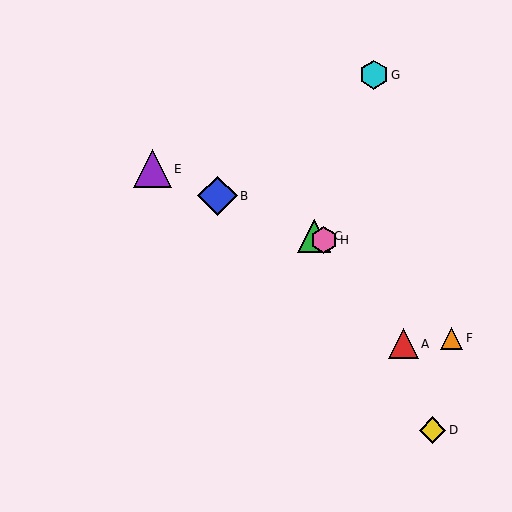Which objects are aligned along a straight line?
Objects B, C, E, H are aligned along a straight line.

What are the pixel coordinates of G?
Object G is at (374, 75).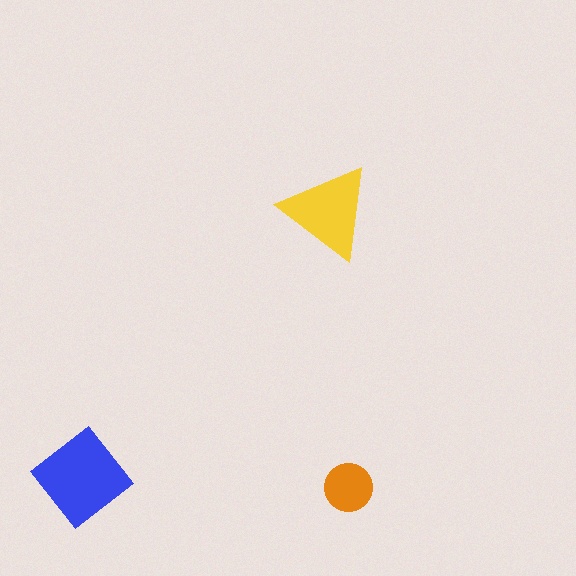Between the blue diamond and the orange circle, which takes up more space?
The blue diamond.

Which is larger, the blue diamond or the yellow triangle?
The blue diamond.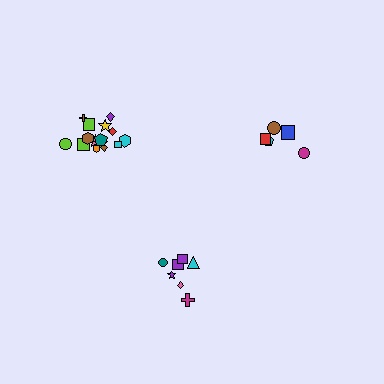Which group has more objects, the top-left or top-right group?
The top-left group.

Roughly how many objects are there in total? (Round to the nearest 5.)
Roughly 25 objects in total.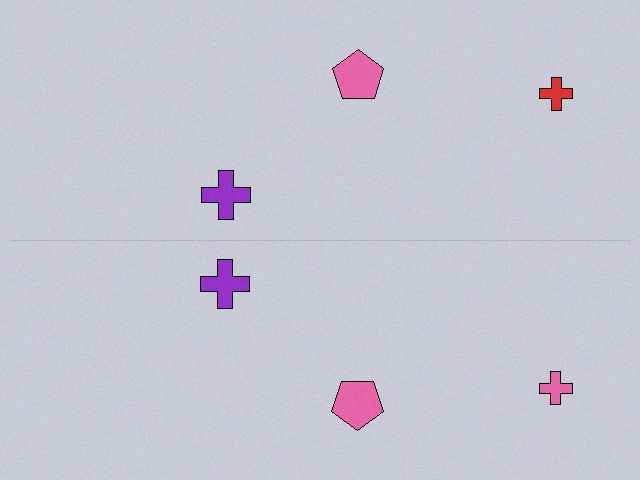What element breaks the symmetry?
The pink cross on the bottom side breaks the symmetry — its mirror counterpart is red.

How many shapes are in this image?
There are 6 shapes in this image.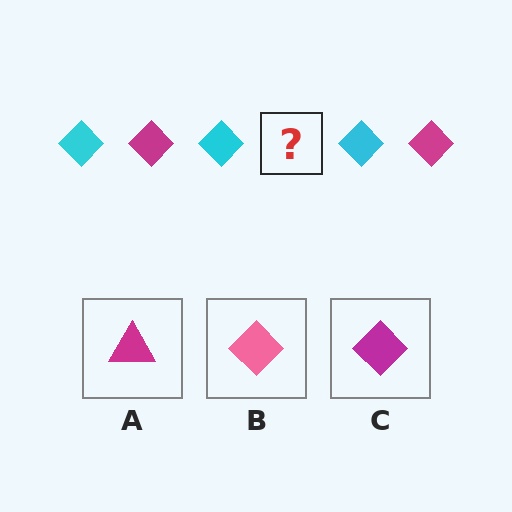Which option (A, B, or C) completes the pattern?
C.